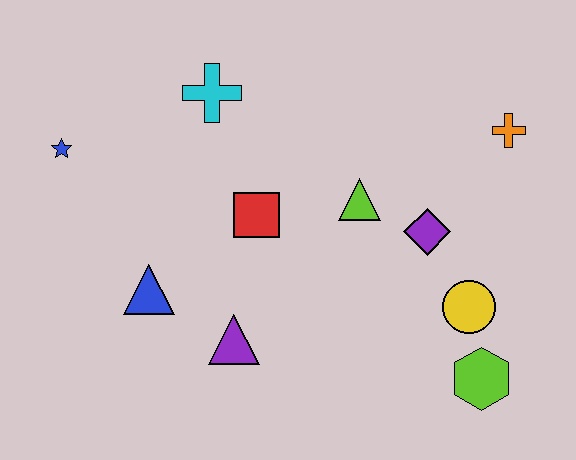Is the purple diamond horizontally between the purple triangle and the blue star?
No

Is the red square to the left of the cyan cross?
No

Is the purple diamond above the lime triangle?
No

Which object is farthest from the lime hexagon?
The blue star is farthest from the lime hexagon.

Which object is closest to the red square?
The lime triangle is closest to the red square.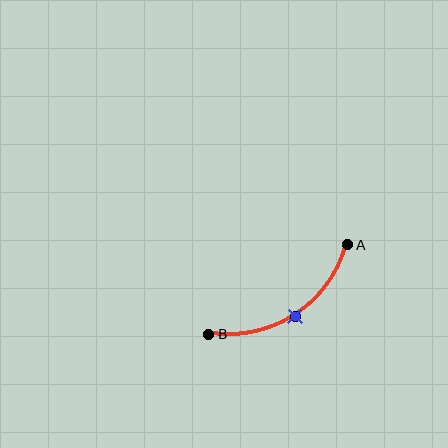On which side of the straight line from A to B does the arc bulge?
The arc bulges below the straight line connecting A and B.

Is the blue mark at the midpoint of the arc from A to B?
Yes. The blue mark lies on the arc at equal arc-length from both A and B — it is the arc midpoint.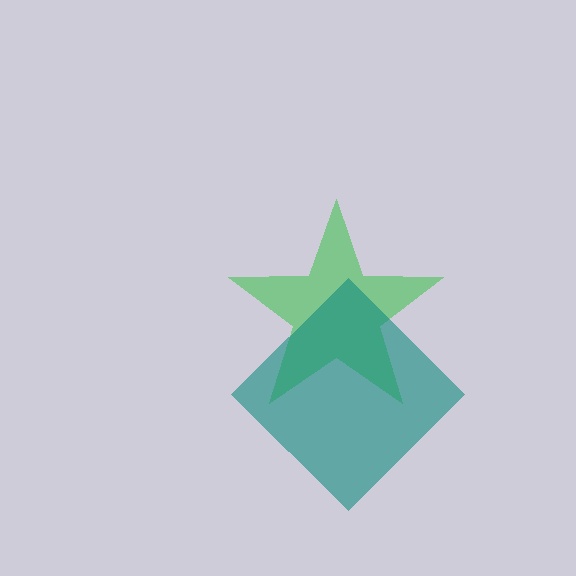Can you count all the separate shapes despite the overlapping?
Yes, there are 2 separate shapes.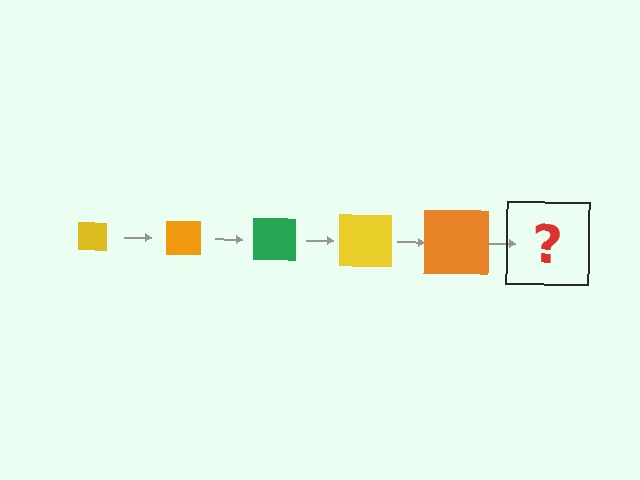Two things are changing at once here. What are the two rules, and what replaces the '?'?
The two rules are that the square grows larger each step and the color cycles through yellow, orange, and green. The '?' should be a green square, larger than the previous one.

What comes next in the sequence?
The next element should be a green square, larger than the previous one.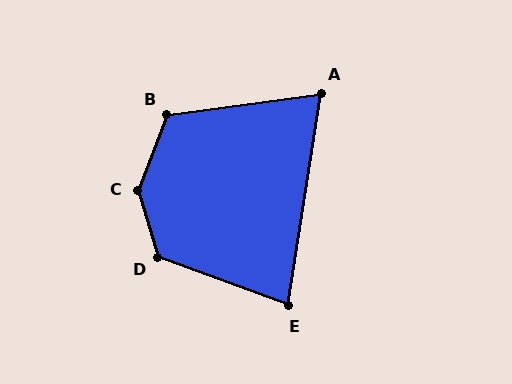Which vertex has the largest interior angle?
C, at approximately 143 degrees.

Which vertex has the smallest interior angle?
A, at approximately 73 degrees.